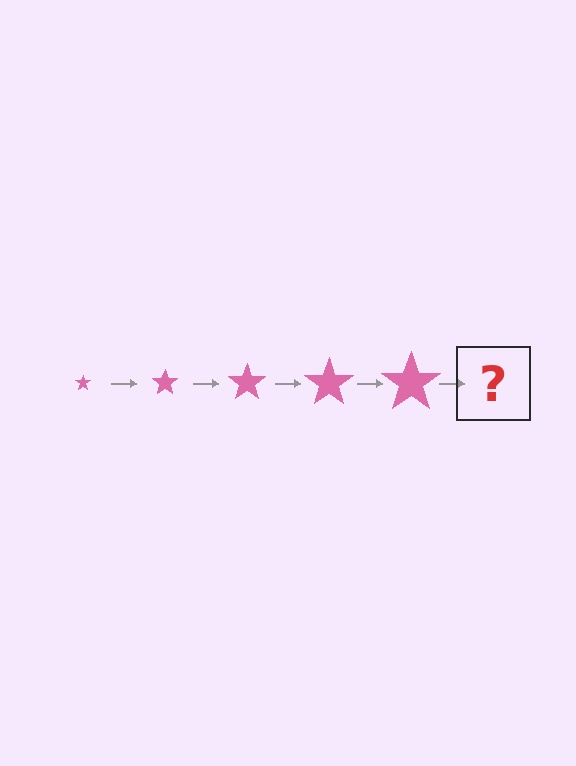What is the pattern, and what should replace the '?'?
The pattern is that the star gets progressively larger each step. The '?' should be a pink star, larger than the previous one.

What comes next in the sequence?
The next element should be a pink star, larger than the previous one.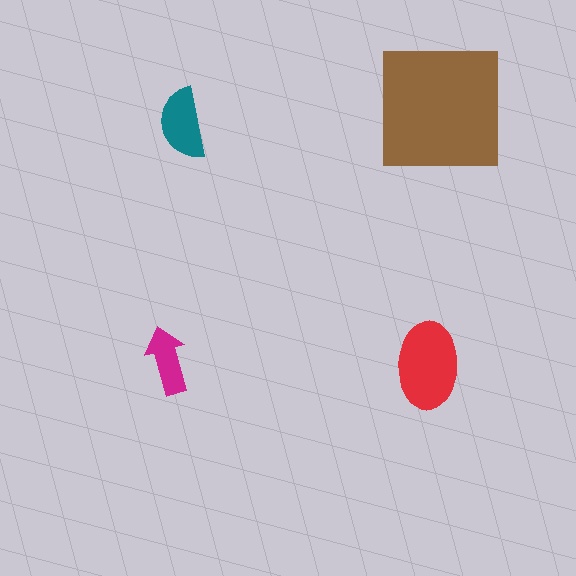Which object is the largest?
The brown square.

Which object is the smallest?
The magenta arrow.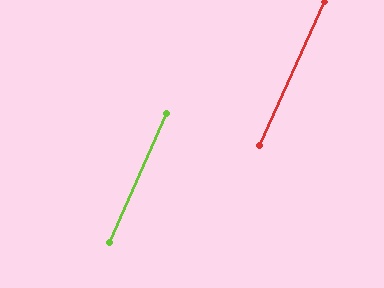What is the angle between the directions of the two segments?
Approximately 0 degrees.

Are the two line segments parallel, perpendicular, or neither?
Parallel — their directions differ by only 0.5°.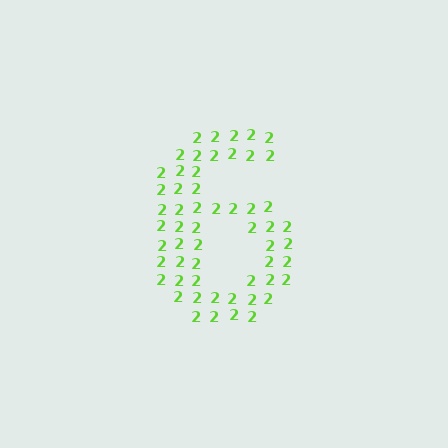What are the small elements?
The small elements are digit 2's.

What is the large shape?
The large shape is the digit 6.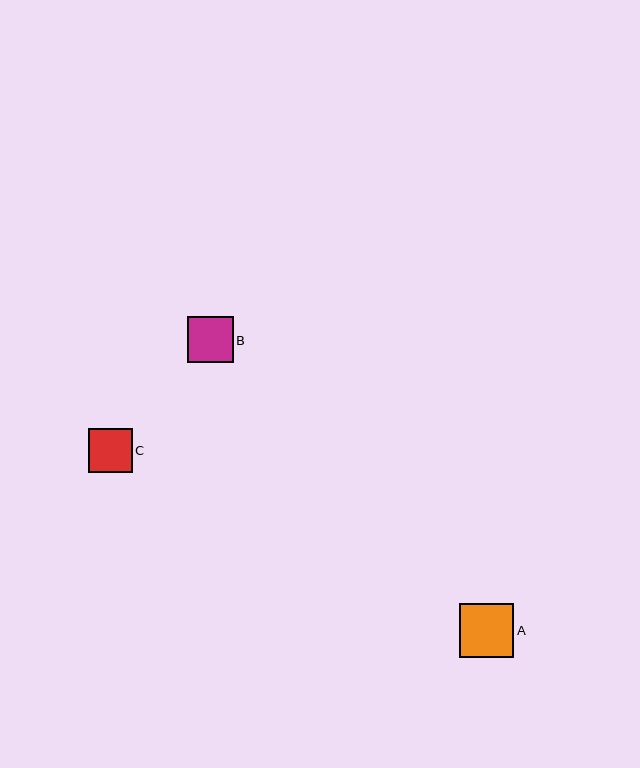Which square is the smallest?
Square C is the smallest with a size of approximately 44 pixels.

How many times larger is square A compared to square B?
Square A is approximately 1.2 times the size of square B.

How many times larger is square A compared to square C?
Square A is approximately 1.2 times the size of square C.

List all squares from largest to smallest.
From largest to smallest: A, B, C.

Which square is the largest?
Square A is the largest with a size of approximately 54 pixels.